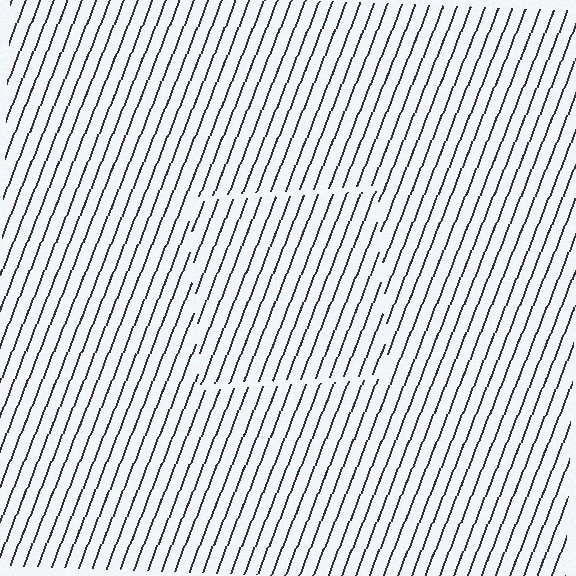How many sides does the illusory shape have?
4 sides — the line-ends trace a square.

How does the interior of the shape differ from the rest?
The interior of the shape contains the same grating, shifted by half a period — the contour is defined by the phase discontinuity where line-ends from the inner and outer gratings abut.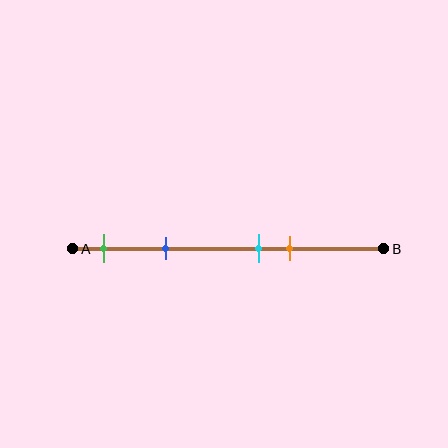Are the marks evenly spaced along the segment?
No, the marks are not evenly spaced.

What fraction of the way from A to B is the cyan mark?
The cyan mark is approximately 60% (0.6) of the way from A to B.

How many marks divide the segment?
There are 4 marks dividing the segment.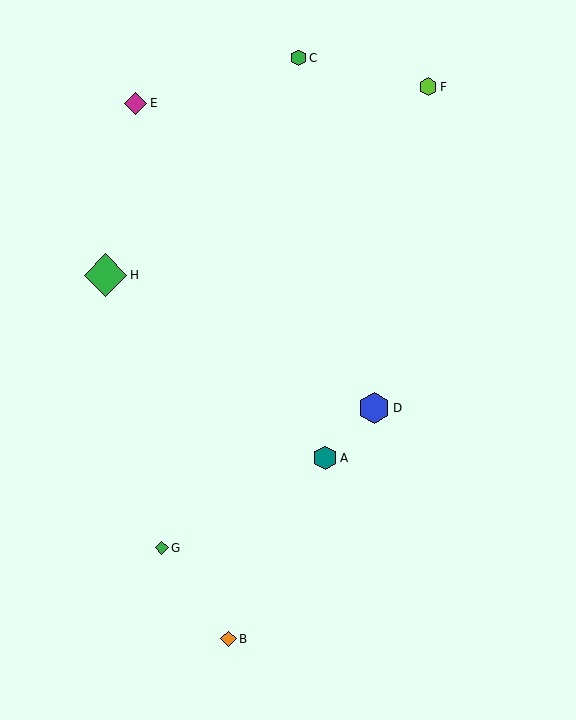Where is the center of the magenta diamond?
The center of the magenta diamond is at (136, 103).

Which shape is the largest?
The green diamond (labeled H) is the largest.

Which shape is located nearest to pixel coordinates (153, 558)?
The green diamond (labeled G) at (162, 548) is nearest to that location.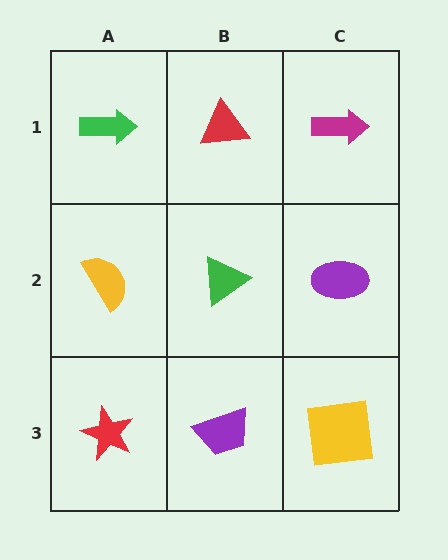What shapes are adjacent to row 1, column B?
A green triangle (row 2, column B), a green arrow (row 1, column A), a magenta arrow (row 1, column C).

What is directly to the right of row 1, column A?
A red triangle.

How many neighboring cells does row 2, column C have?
3.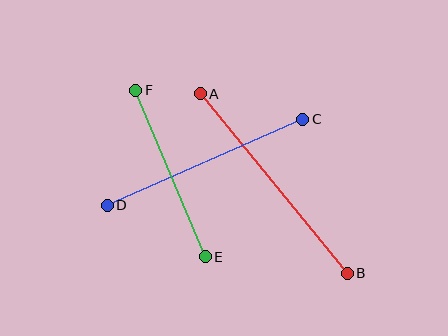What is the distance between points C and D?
The distance is approximately 214 pixels.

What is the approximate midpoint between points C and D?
The midpoint is at approximately (205, 162) pixels.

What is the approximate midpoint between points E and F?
The midpoint is at approximately (171, 174) pixels.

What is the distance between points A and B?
The distance is approximately 232 pixels.